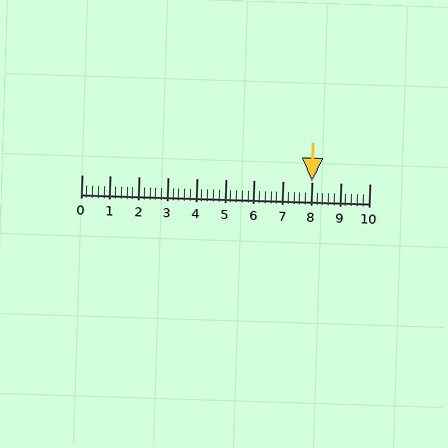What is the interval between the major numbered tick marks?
The major tick marks are spaced 1 units apart.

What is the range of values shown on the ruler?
The ruler shows values from 0 to 10.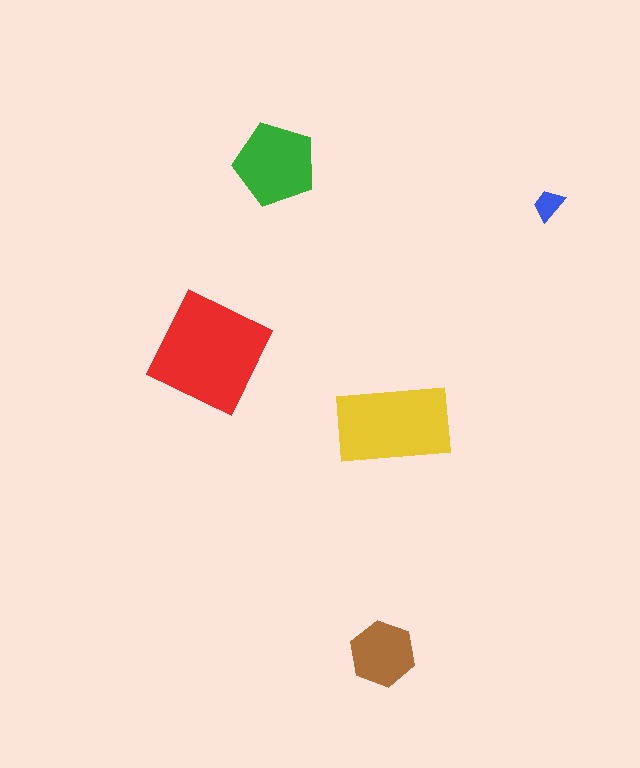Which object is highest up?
The green pentagon is topmost.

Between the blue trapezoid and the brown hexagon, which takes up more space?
The brown hexagon.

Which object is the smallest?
The blue trapezoid.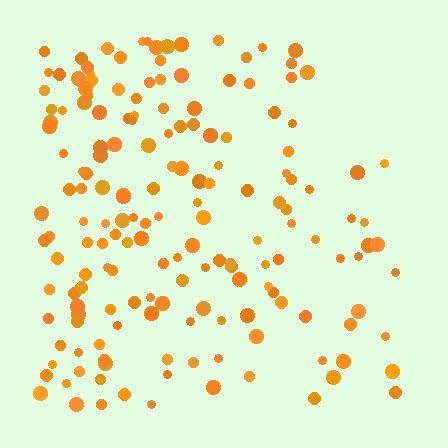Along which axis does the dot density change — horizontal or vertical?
Horizontal.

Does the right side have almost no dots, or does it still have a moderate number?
Still a moderate number, just noticeably fewer than the left.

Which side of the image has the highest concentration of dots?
The left.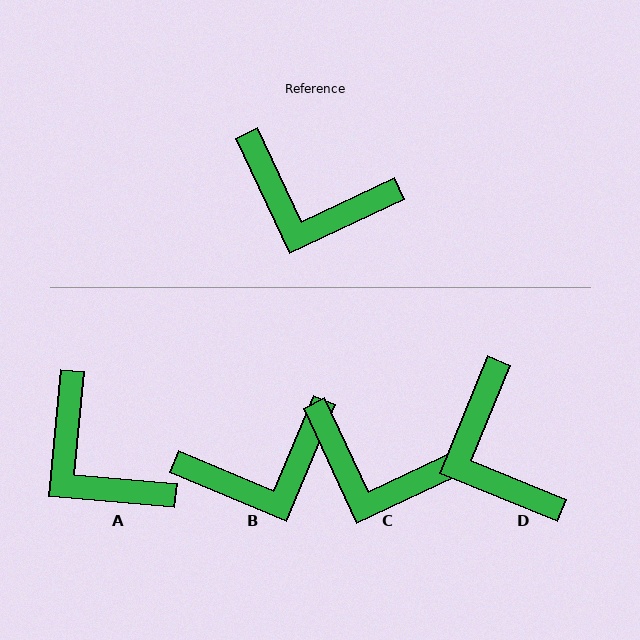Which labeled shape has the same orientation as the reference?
C.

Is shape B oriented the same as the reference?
No, it is off by about 42 degrees.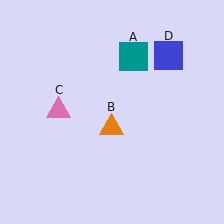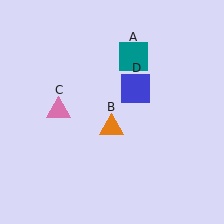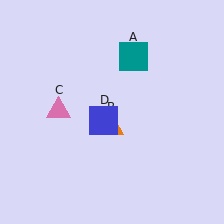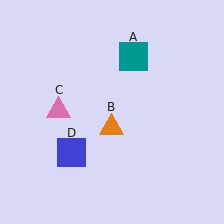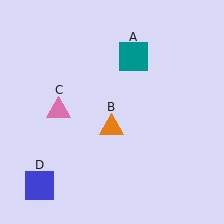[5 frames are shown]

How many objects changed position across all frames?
1 object changed position: blue square (object D).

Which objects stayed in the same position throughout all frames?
Teal square (object A) and orange triangle (object B) and pink triangle (object C) remained stationary.